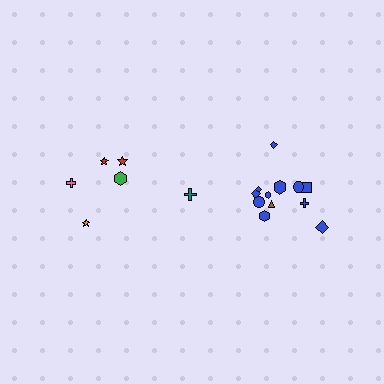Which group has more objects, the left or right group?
The right group.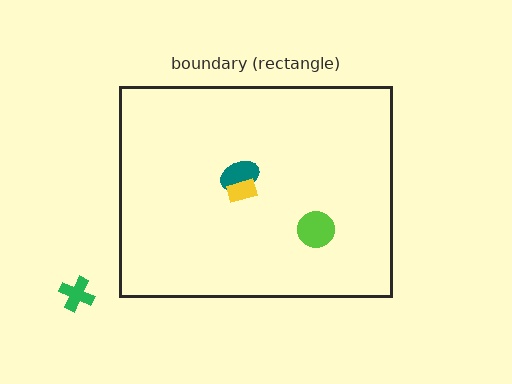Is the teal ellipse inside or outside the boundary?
Inside.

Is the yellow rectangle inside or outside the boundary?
Inside.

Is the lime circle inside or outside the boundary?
Inside.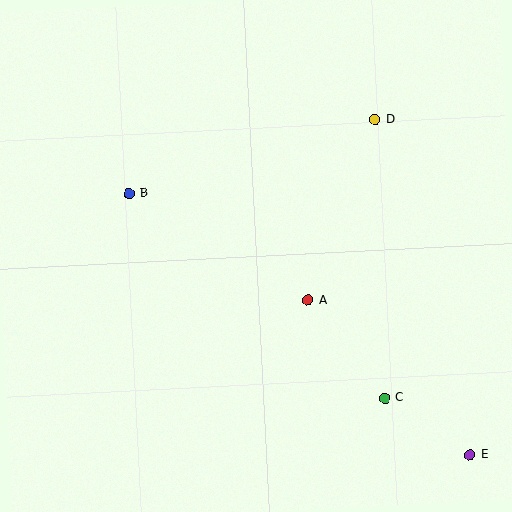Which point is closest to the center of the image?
Point A at (308, 300) is closest to the center.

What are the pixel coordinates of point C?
Point C is at (384, 398).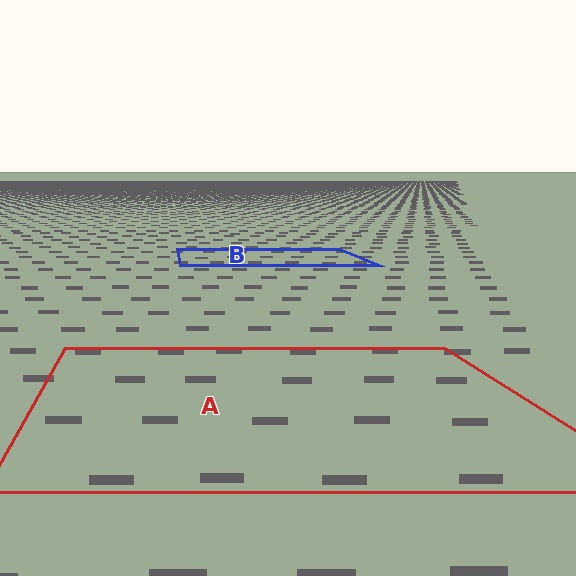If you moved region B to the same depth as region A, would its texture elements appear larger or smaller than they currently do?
They would appear larger. At a closer depth, the same texture elements are projected at a bigger on-screen size.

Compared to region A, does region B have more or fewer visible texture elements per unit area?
Region B has more texture elements per unit area — they are packed more densely because it is farther away.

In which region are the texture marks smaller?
The texture marks are smaller in region B, because it is farther away.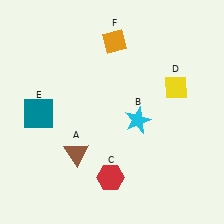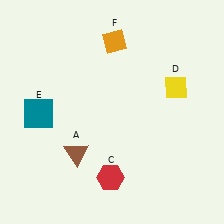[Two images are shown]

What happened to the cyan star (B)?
The cyan star (B) was removed in Image 2. It was in the bottom-right area of Image 1.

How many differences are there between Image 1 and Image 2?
There is 1 difference between the two images.